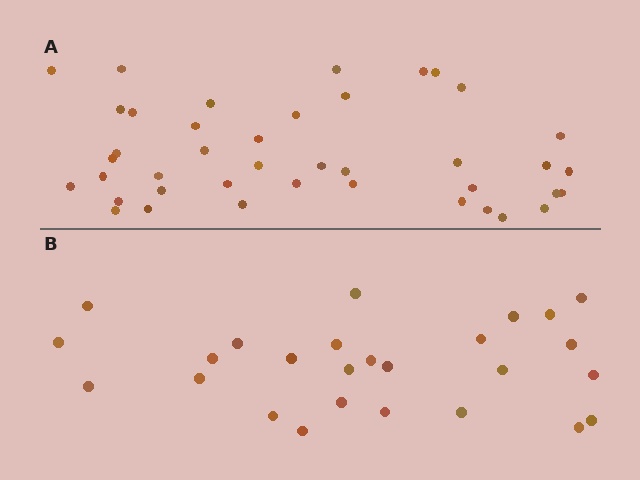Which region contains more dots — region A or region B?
Region A (the top region) has more dots.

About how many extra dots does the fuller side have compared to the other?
Region A has approximately 15 more dots than region B.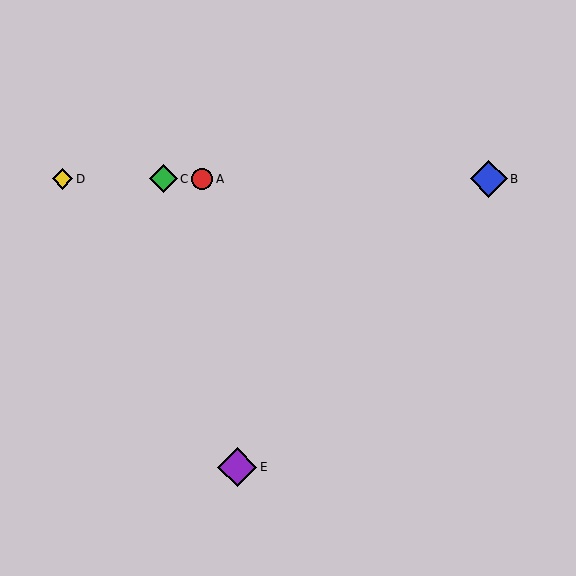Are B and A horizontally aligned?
Yes, both are at y≈179.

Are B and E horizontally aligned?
No, B is at y≈179 and E is at y≈467.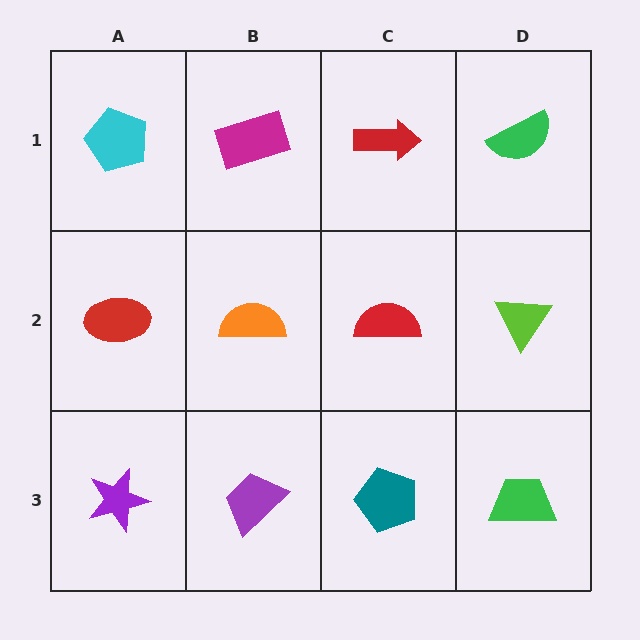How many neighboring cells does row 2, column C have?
4.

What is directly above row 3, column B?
An orange semicircle.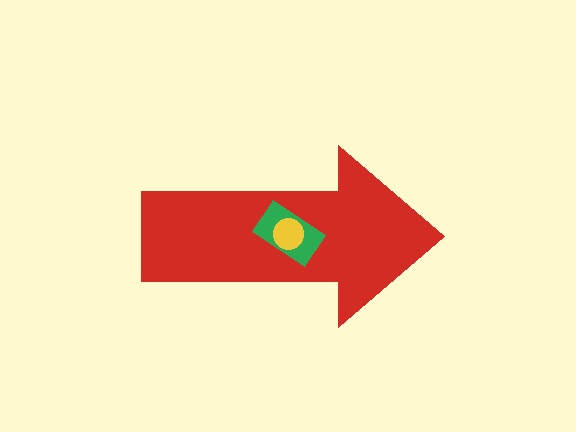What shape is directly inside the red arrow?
The green rectangle.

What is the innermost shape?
The yellow circle.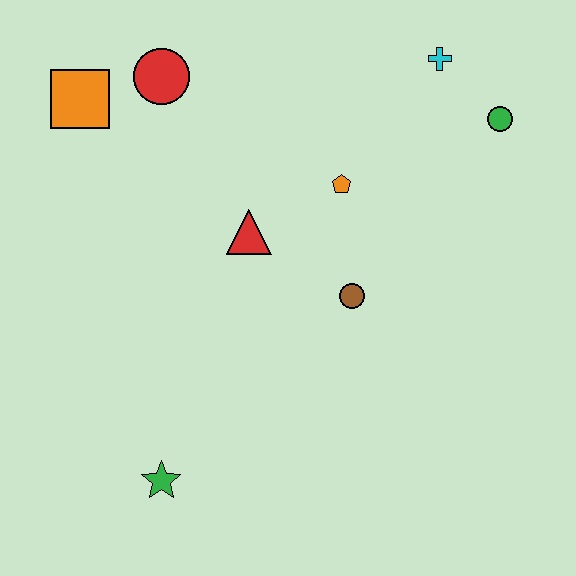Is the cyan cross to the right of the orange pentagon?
Yes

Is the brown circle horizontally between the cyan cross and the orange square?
Yes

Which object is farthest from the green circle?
The green star is farthest from the green circle.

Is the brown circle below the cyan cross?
Yes